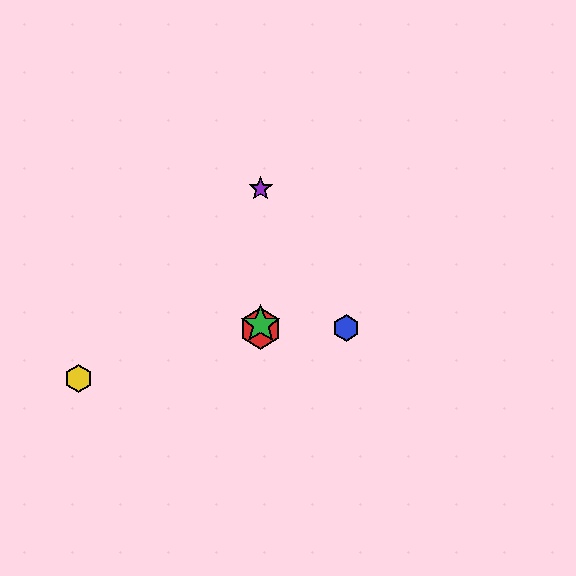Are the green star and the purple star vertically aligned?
Yes, both are at x≈261.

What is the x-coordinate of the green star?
The green star is at x≈261.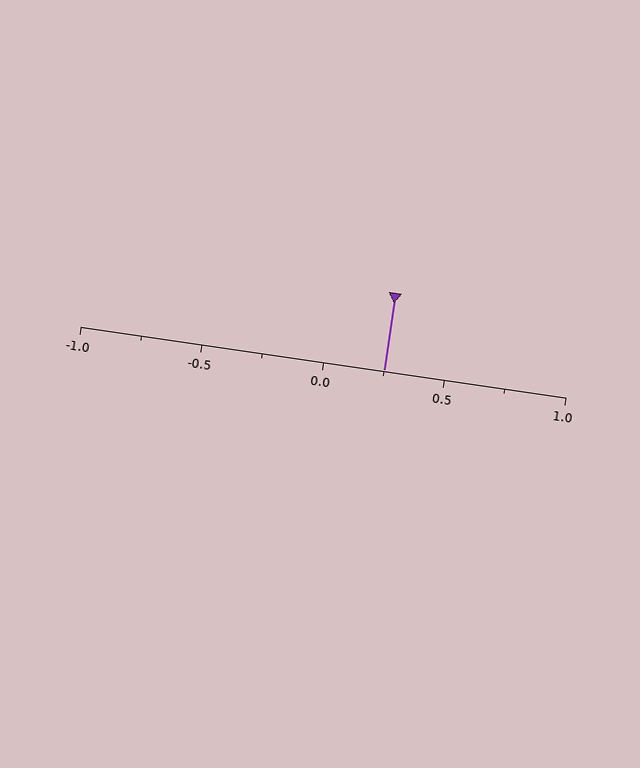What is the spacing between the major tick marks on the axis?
The major ticks are spaced 0.5 apart.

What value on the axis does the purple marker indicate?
The marker indicates approximately 0.25.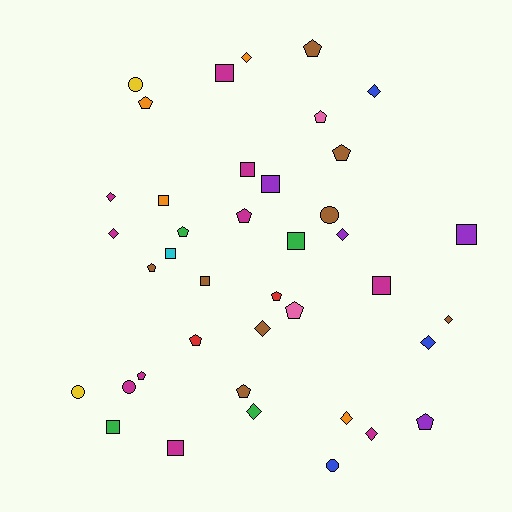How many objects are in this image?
There are 40 objects.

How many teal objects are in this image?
There are no teal objects.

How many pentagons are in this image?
There are 13 pentagons.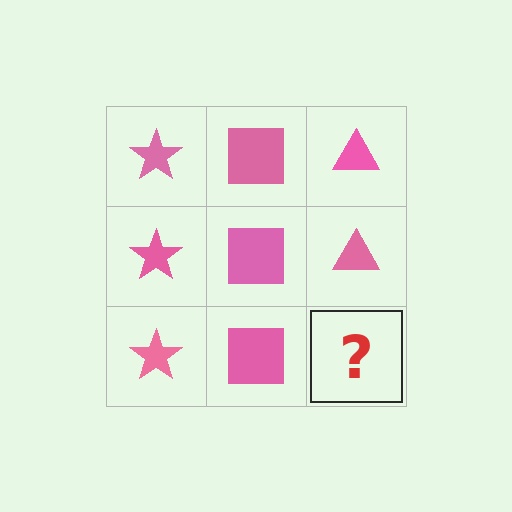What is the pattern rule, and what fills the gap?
The rule is that each column has a consistent shape. The gap should be filled with a pink triangle.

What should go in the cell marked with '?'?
The missing cell should contain a pink triangle.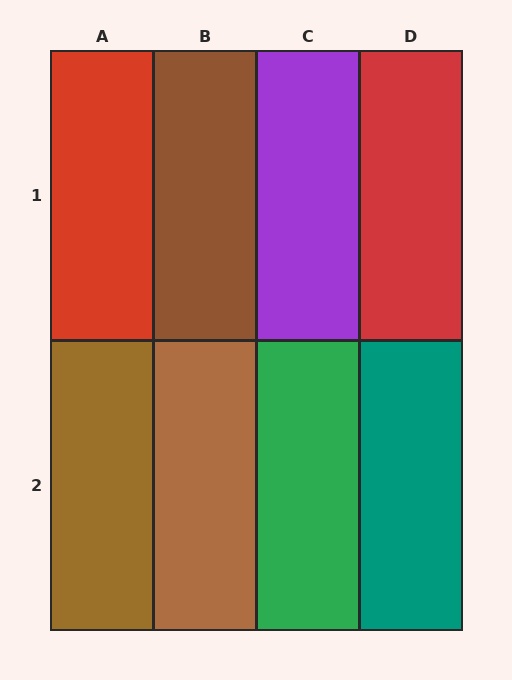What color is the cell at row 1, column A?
Red.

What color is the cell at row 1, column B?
Brown.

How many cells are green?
1 cell is green.